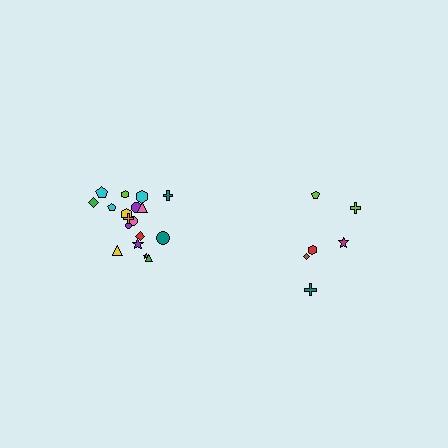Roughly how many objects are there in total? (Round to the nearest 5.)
Roughly 25 objects in total.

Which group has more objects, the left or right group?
The left group.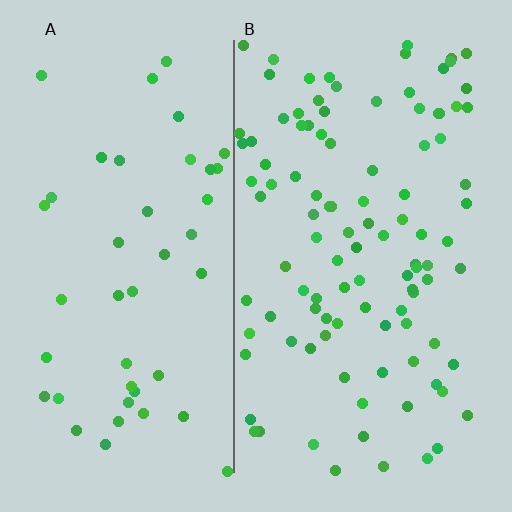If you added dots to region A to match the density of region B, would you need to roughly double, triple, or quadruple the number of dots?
Approximately double.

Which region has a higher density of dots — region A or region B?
B (the right).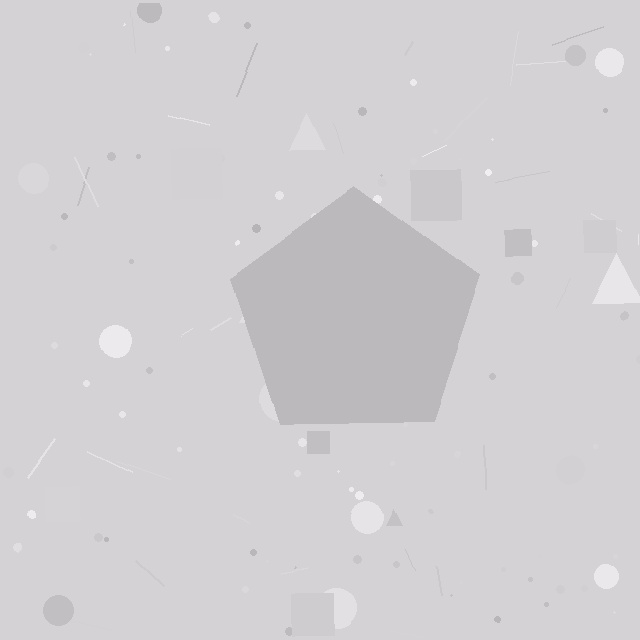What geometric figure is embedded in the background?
A pentagon is embedded in the background.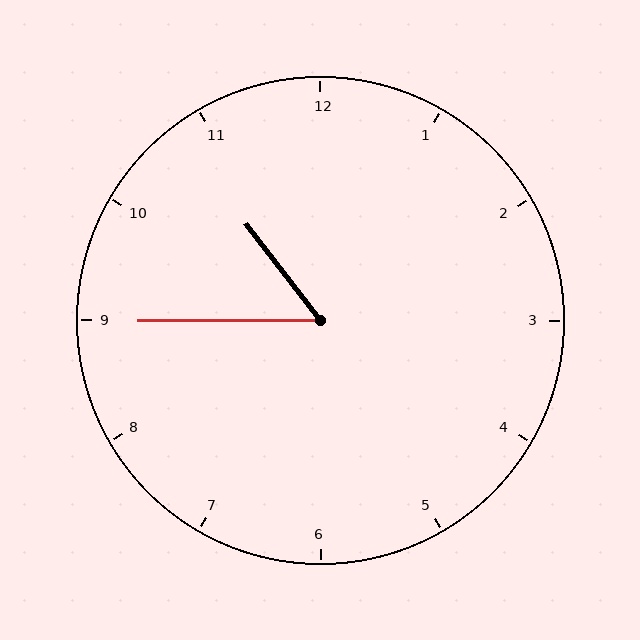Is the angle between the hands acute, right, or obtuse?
It is acute.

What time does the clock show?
10:45.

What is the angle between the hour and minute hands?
Approximately 52 degrees.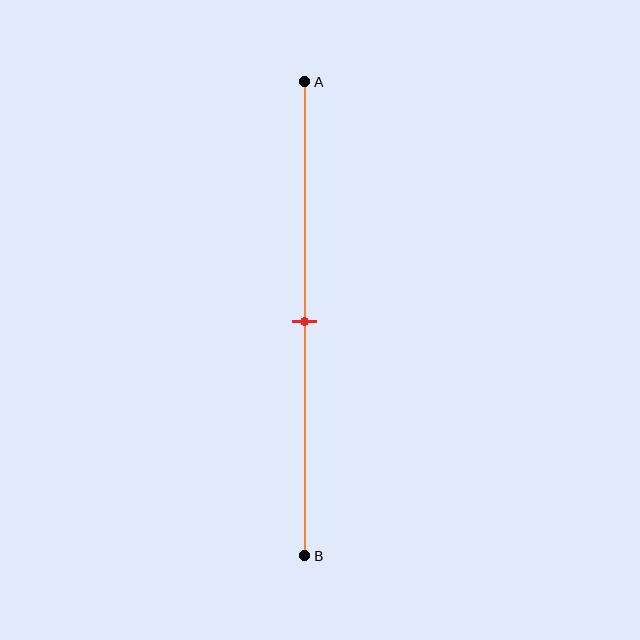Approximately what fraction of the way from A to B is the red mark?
The red mark is approximately 50% of the way from A to B.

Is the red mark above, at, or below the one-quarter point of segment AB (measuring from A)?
The red mark is below the one-quarter point of segment AB.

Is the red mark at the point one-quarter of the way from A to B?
No, the mark is at about 50% from A, not at the 25% one-quarter point.